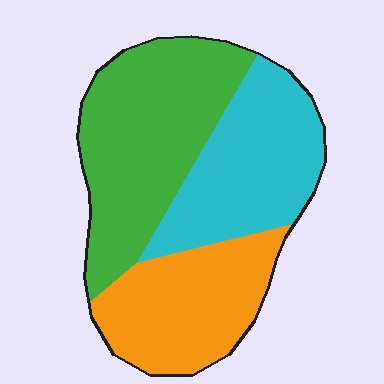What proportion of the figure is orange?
Orange covers about 30% of the figure.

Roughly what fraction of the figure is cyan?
Cyan takes up between a quarter and a half of the figure.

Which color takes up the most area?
Green, at roughly 40%.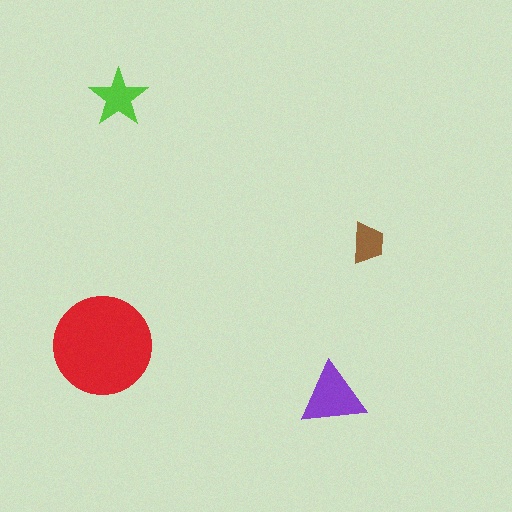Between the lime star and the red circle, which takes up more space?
The red circle.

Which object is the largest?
The red circle.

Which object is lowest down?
The purple triangle is bottommost.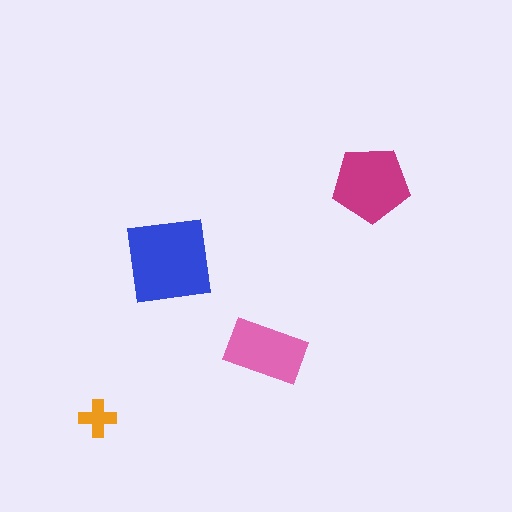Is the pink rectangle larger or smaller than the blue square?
Smaller.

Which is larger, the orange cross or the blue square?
The blue square.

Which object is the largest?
The blue square.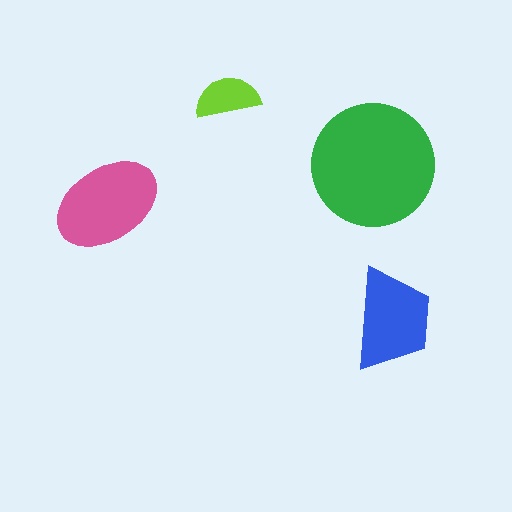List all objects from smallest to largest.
The lime semicircle, the blue trapezoid, the pink ellipse, the green circle.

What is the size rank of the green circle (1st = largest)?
1st.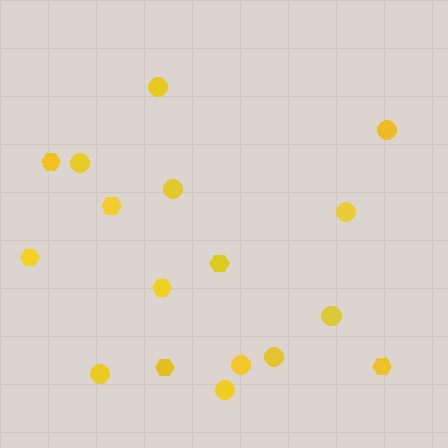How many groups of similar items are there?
There are 2 groups: one group of circles (10) and one group of hexagons (7).